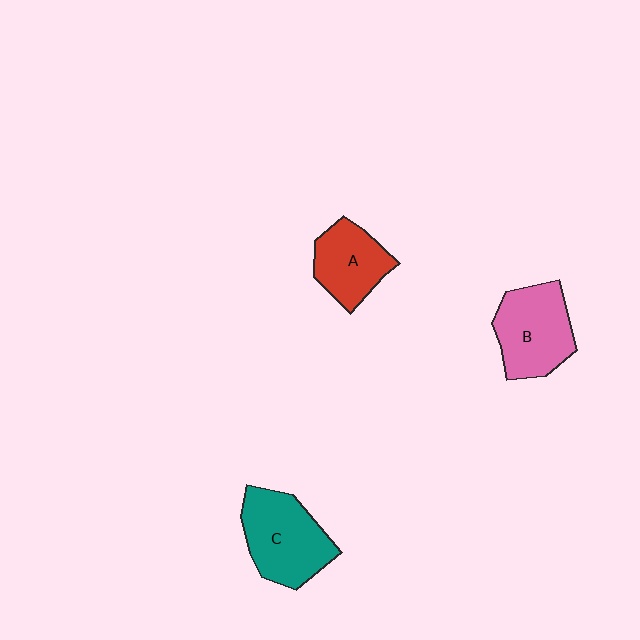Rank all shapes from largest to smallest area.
From largest to smallest: C (teal), B (pink), A (red).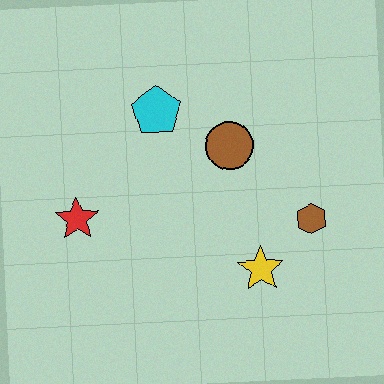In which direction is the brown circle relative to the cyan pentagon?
The brown circle is to the right of the cyan pentagon.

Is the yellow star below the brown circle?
Yes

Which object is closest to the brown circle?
The cyan pentagon is closest to the brown circle.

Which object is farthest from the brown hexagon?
The red star is farthest from the brown hexagon.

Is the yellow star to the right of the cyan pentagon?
Yes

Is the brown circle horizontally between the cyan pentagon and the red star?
No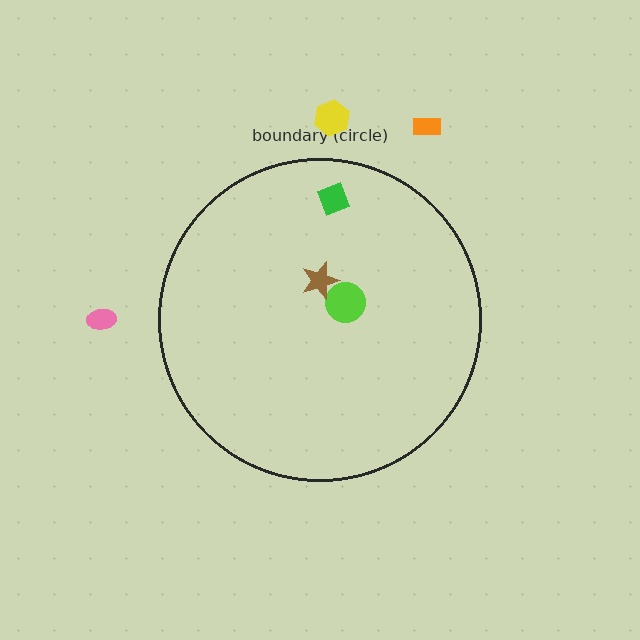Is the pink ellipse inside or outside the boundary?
Outside.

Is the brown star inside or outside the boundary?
Inside.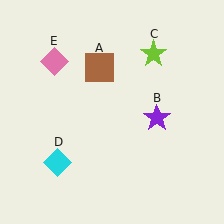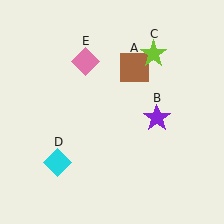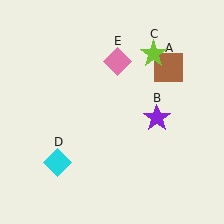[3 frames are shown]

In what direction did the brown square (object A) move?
The brown square (object A) moved right.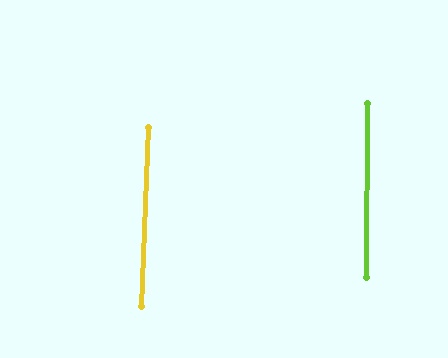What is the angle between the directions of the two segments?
Approximately 2 degrees.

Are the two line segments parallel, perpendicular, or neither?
Parallel — their directions differ by only 1.9°.